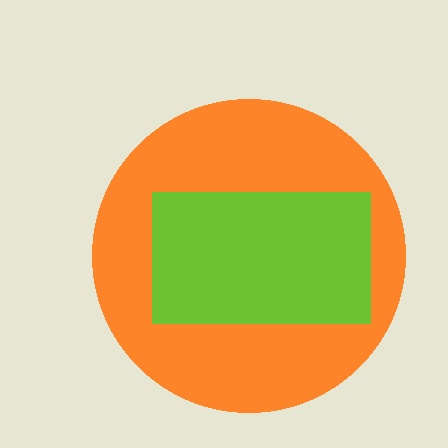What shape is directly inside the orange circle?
The lime rectangle.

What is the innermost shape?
The lime rectangle.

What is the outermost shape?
The orange circle.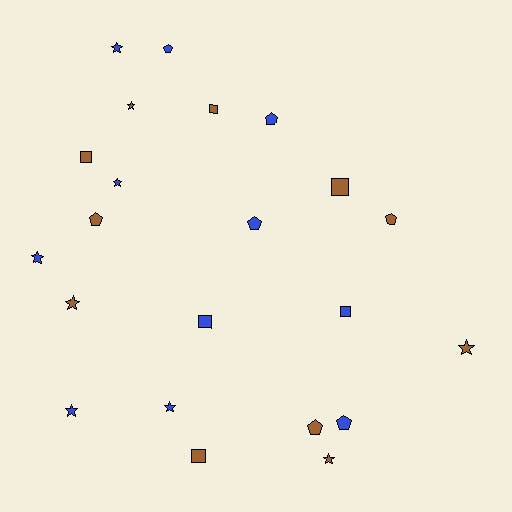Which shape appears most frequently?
Star, with 9 objects.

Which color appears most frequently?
Blue, with 11 objects.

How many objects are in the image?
There are 22 objects.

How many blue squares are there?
There are 2 blue squares.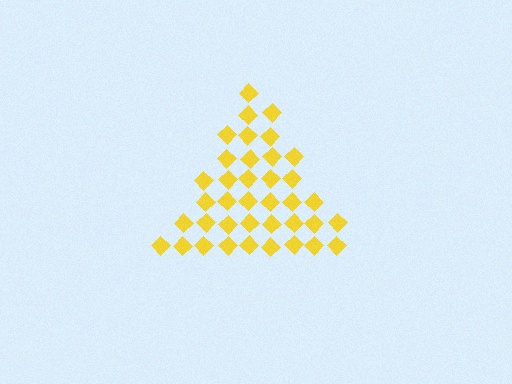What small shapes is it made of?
It is made of small diamonds.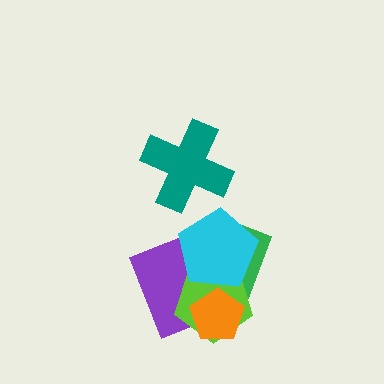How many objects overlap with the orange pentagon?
3 objects overlap with the orange pentagon.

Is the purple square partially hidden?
Yes, it is partially covered by another shape.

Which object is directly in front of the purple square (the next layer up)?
The lime pentagon is directly in front of the purple square.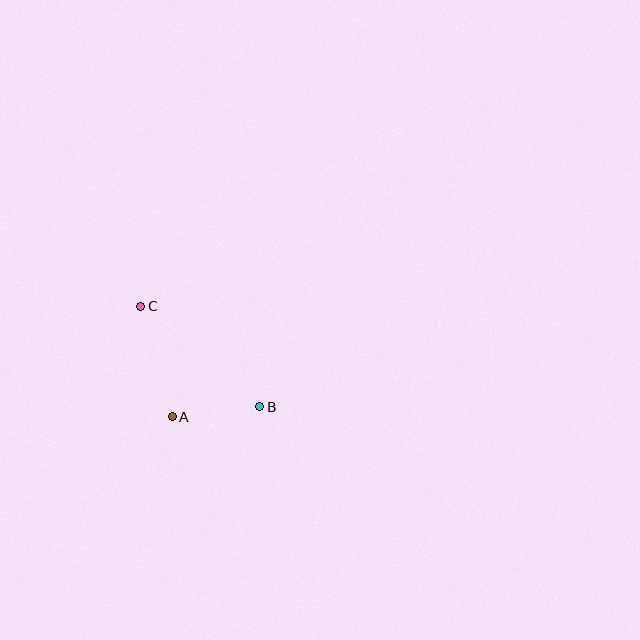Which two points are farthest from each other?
Points B and C are farthest from each other.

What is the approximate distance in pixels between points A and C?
The distance between A and C is approximately 115 pixels.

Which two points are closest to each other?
Points A and B are closest to each other.